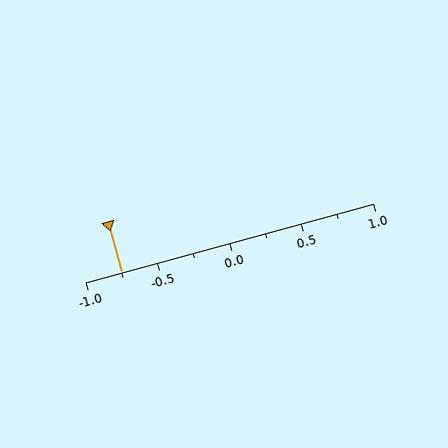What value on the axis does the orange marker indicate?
The marker indicates approximately -0.75.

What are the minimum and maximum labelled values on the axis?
The axis runs from -1.0 to 1.0.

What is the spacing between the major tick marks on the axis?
The major ticks are spaced 0.5 apart.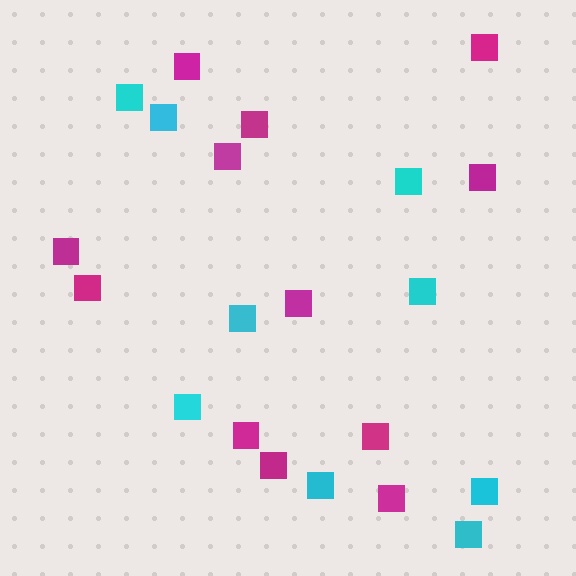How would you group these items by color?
There are 2 groups: one group of magenta squares (12) and one group of cyan squares (9).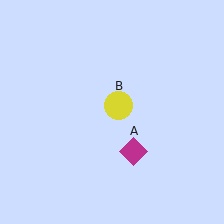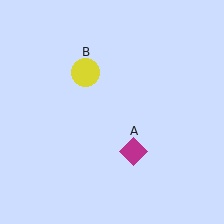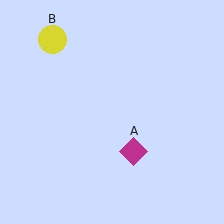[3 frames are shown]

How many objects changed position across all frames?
1 object changed position: yellow circle (object B).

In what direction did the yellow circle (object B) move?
The yellow circle (object B) moved up and to the left.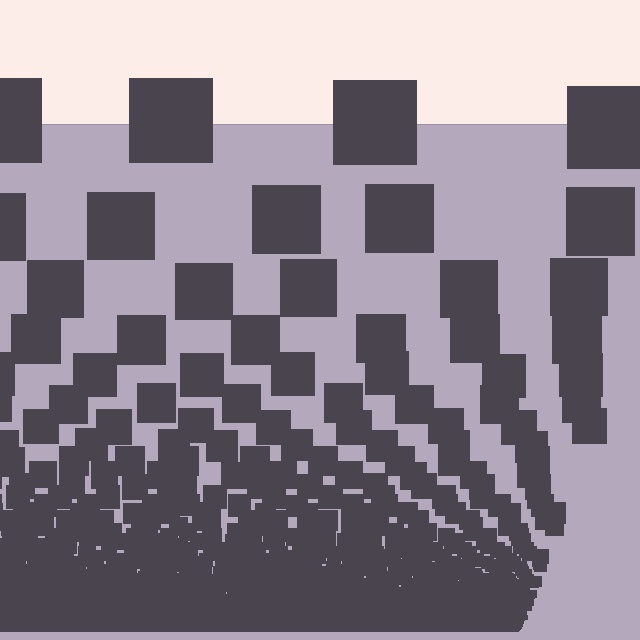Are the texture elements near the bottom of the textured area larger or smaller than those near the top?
Smaller. The gradient is inverted — elements near the bottom are smaller and denser.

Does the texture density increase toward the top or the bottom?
Density increases toward the bottom.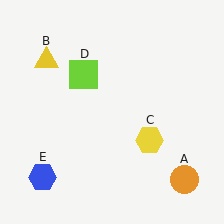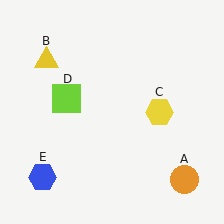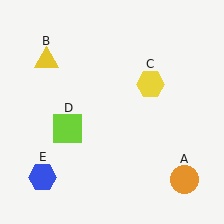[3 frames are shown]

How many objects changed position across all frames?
2 objects changed position: yellow hexagon (object C), lime square (object D).